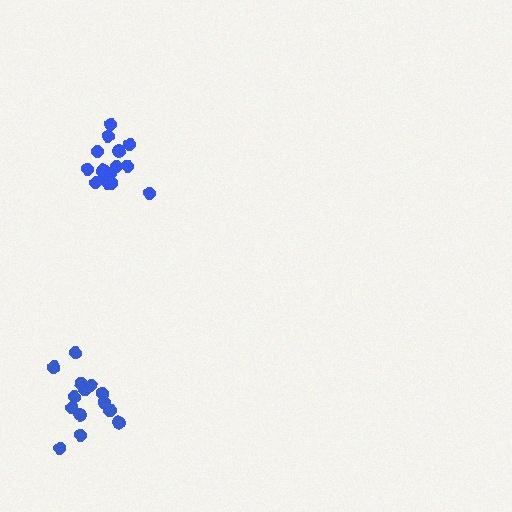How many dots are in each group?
Group 1: 17 dots, Group 2: 14 dots (31 total).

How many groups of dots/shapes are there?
There are 2 groups.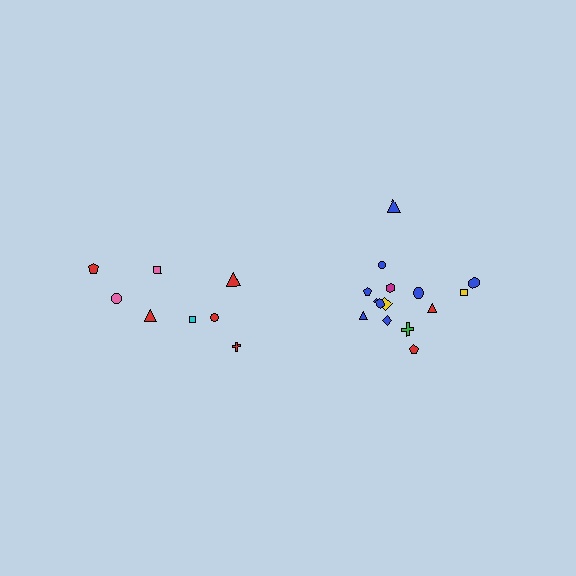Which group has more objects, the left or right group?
The right group.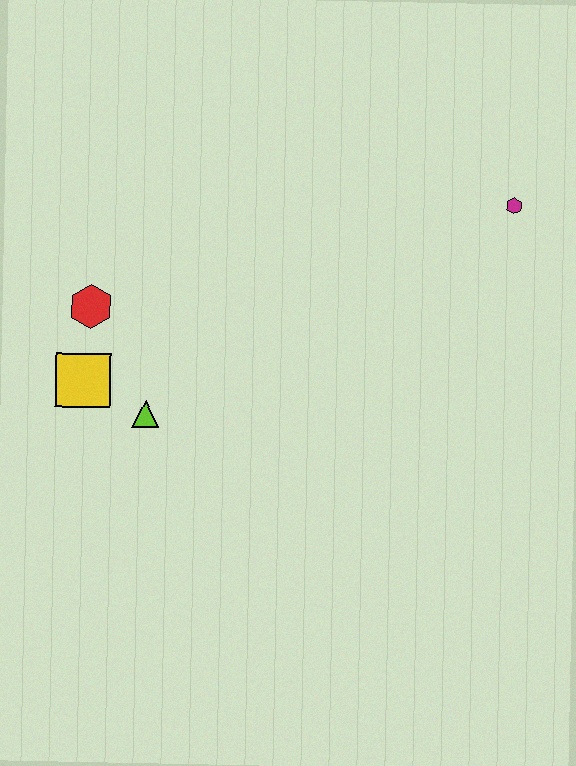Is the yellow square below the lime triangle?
No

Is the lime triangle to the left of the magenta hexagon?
Yes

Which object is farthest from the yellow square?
The magenta hexagon is farthest from the yellow square.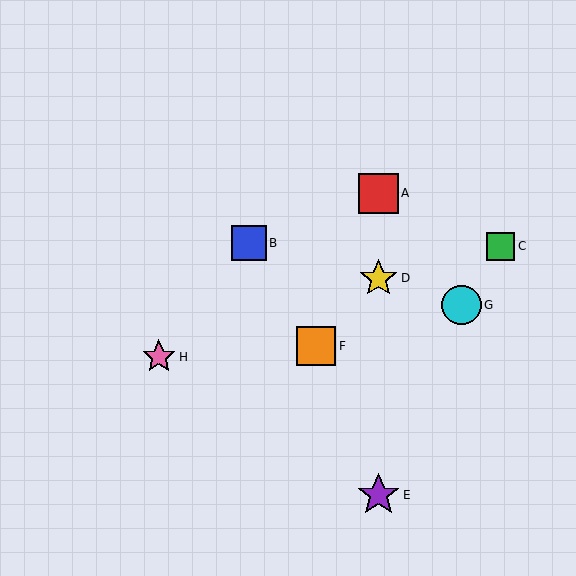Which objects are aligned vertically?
Objects A, D, E are aligned vertically.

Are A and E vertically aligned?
Yes, both are at x≈379.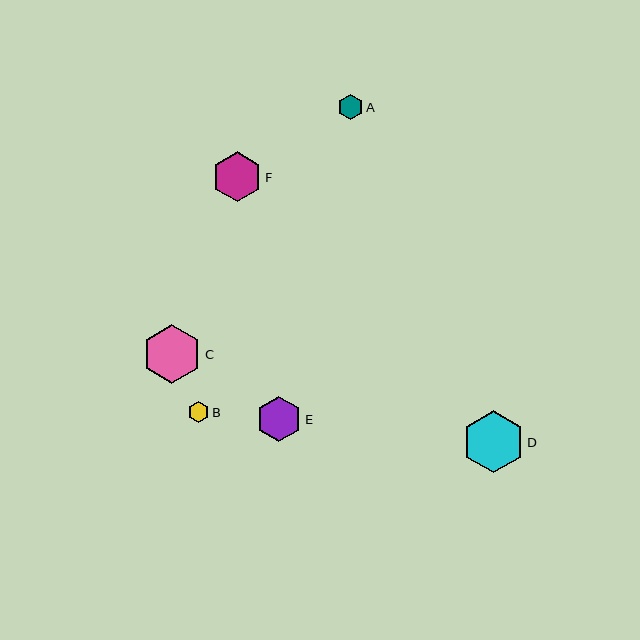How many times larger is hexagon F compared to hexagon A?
Hexagon F is approximately 2.0 times the size of hexagon A.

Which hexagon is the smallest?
Hexagon B is the smallest with a size of approximately 21 pixels.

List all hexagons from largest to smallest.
From largest to smallest: D, C, F, E, A, B.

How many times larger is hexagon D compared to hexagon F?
Hexagon D is approximately 1.2 times the size of hexagon F.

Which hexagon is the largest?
Hexagon D is the largest with a size of approximately 62 pixels.